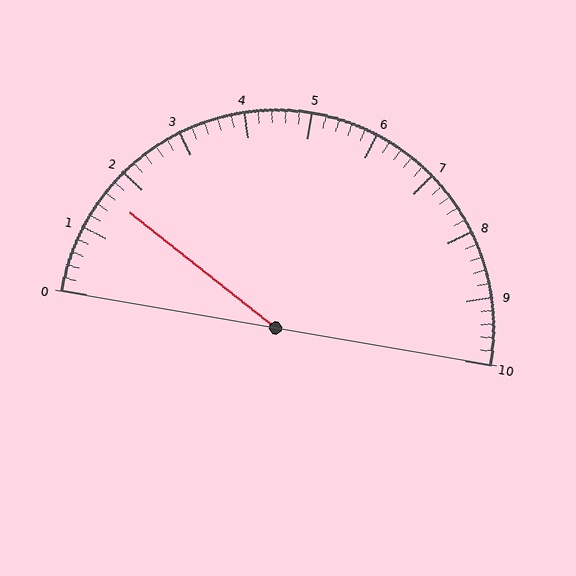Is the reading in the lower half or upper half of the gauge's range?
The reading is in the lower half of the range (0 to 10).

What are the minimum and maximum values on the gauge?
The gauge ranges from 0 to 10.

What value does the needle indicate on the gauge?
The needle indicates approximately 1.6.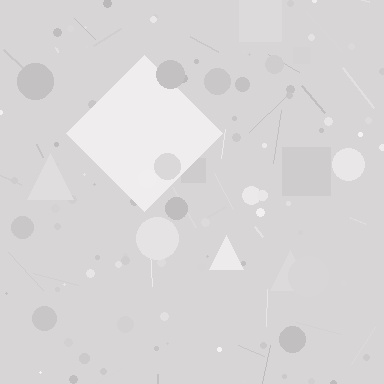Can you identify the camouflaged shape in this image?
The camouflaged shape is a diamond.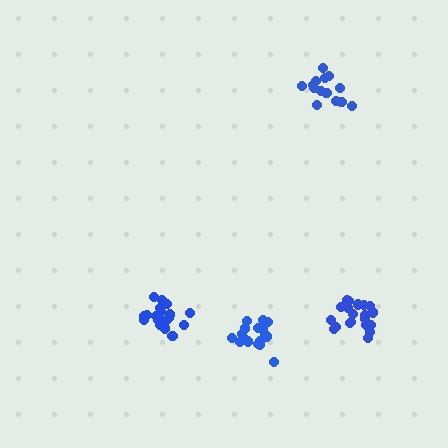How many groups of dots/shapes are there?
There are 4 groups.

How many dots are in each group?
Group 1: 14 dots, Group 2: 19 dots, Group 3: 17 dots, Group 4: 20 dots (70 total).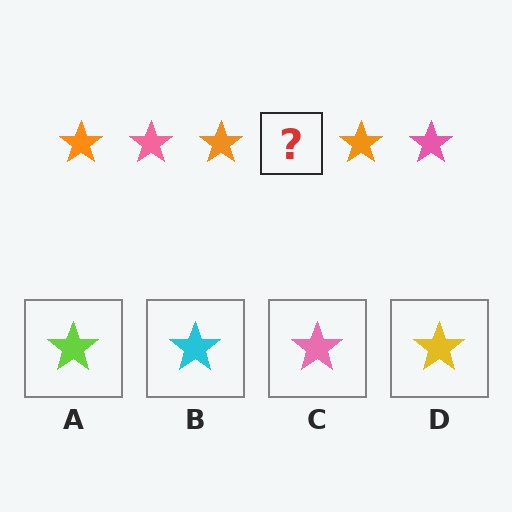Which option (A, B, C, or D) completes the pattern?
C.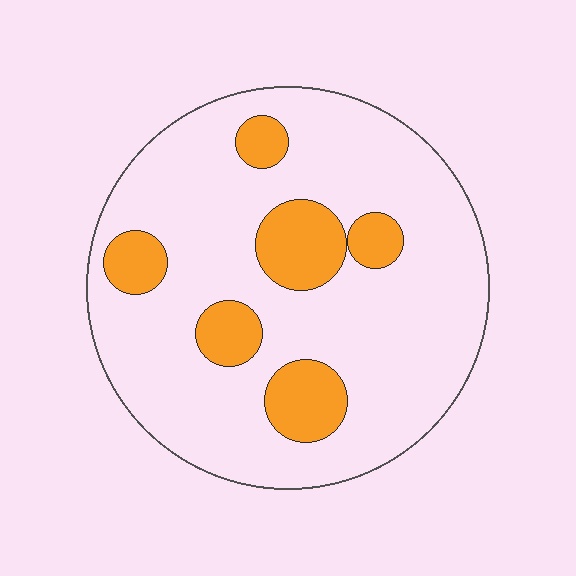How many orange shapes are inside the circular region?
6.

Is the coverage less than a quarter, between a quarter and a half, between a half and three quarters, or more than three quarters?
Less than a quarter.